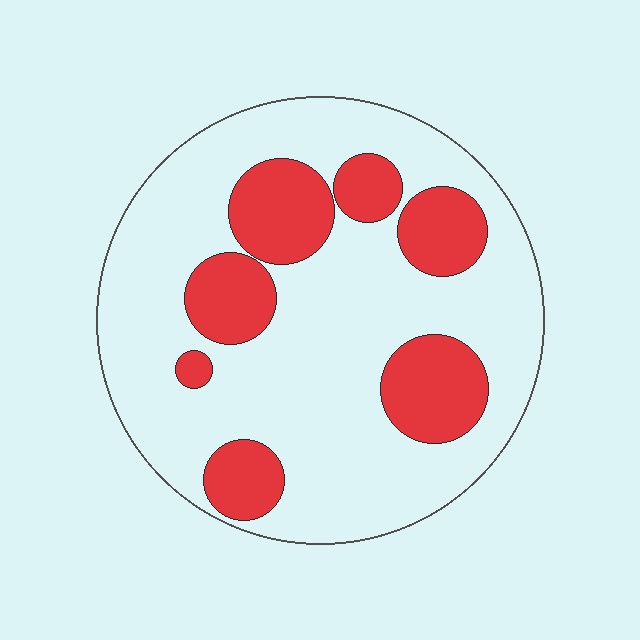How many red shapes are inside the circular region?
7.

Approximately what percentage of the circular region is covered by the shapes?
Approximately 25%.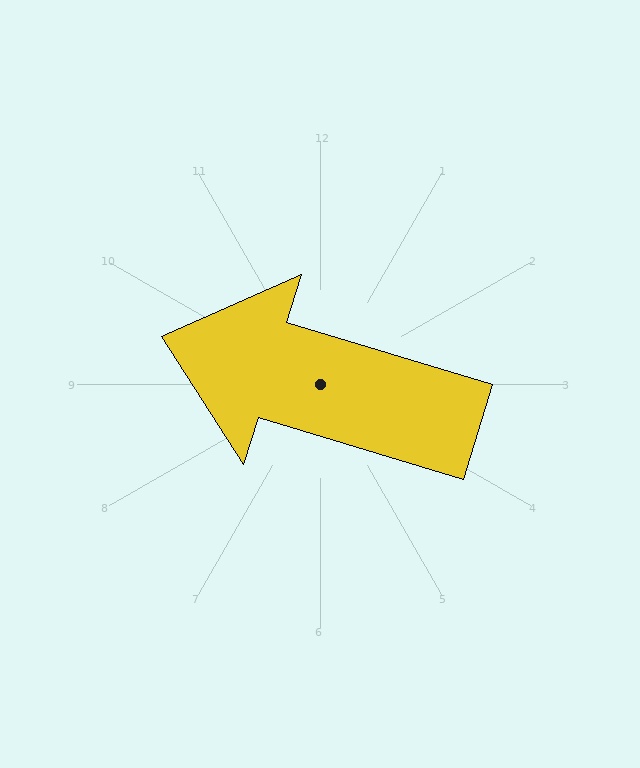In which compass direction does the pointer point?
West.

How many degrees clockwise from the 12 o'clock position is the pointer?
Approximately 287 degrees.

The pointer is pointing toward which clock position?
Roughly 10 o'clock.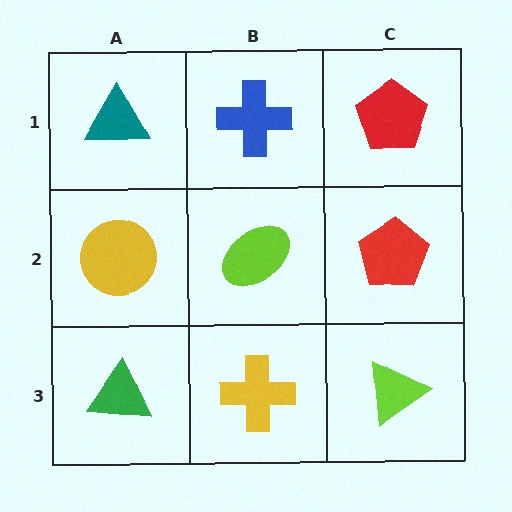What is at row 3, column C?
A lime triangle.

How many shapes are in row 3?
3 shapes.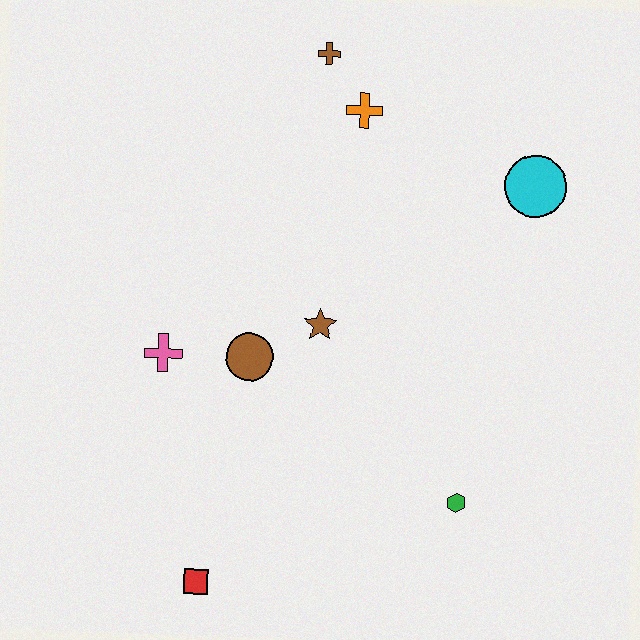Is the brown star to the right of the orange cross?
No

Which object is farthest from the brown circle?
The cyan circle is farthest from the brown circle.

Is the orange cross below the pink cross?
No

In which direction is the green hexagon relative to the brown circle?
The green hexagon is to the right of the brown circle.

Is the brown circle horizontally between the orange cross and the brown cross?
No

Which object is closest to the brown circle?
The brown star is closest to the brown circle.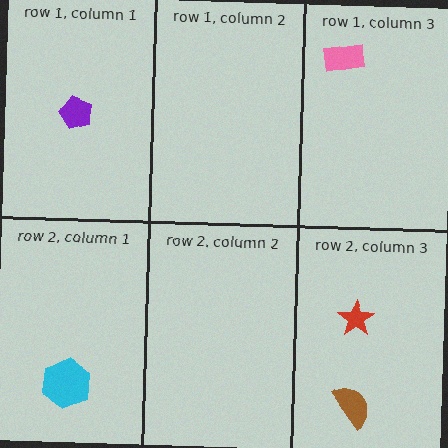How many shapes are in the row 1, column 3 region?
1.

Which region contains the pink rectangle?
The row 1, column 3 region.